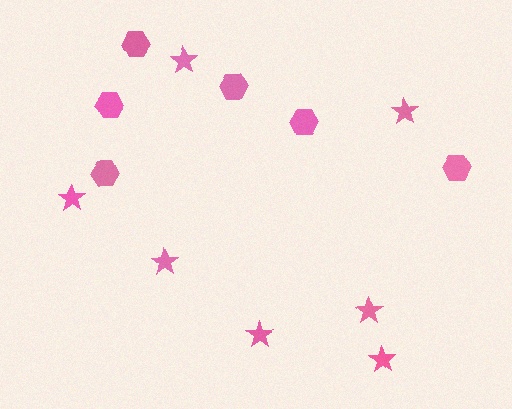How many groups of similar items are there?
There are 2 groups: one group of hexagons (6) and one group of stars (7).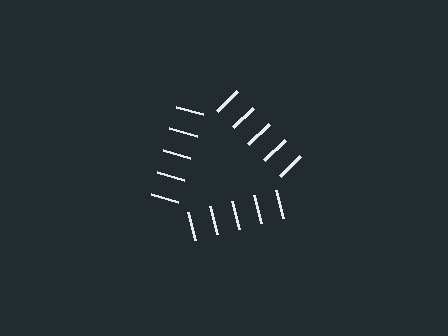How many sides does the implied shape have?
3 sides — the line-ends trace a triangle.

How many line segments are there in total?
15 — 5 along each of the 3 edges.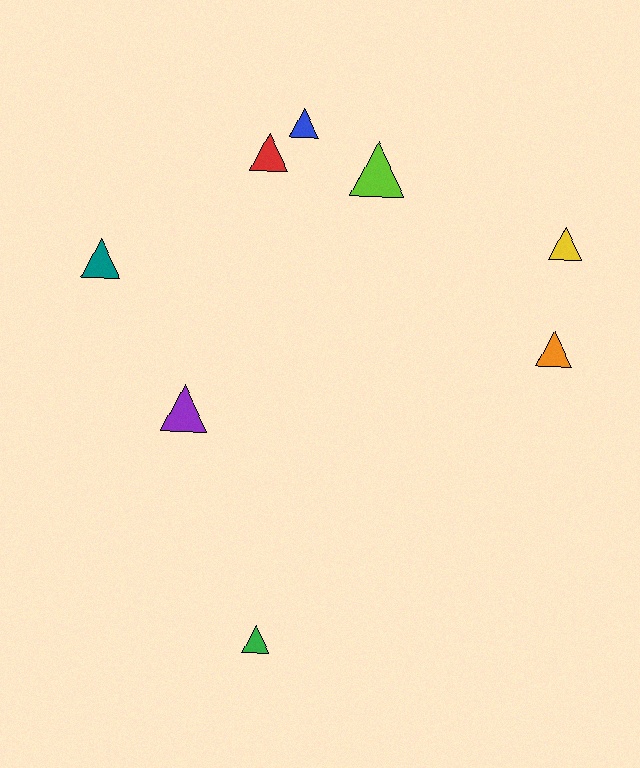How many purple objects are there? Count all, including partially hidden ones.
There is 1 purple object.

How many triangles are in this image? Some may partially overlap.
There are 8 triangles.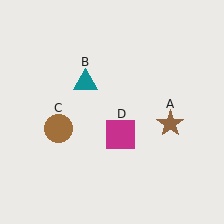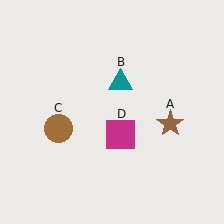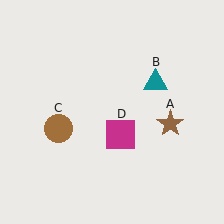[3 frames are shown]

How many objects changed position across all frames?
1 object changed position: teal triangle (object B).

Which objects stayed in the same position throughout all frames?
Brown star (object A) and brown circle (object C) and magenta square (object D) remained stationary.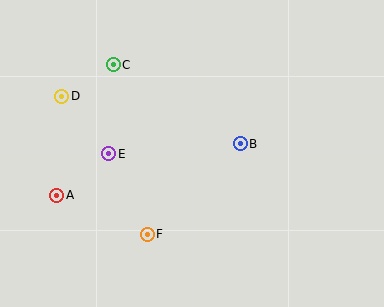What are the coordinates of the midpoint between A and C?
The midpoint between A and C is at (85, 130).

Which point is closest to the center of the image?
Point B at (240, 144) is closest to the center.